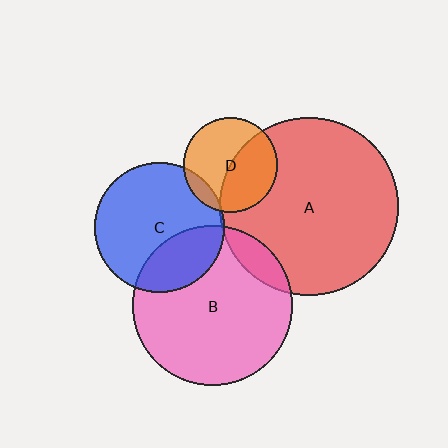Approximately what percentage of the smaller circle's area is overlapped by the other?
Approximately 10%.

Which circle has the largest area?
Circle A (red).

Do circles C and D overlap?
Yes.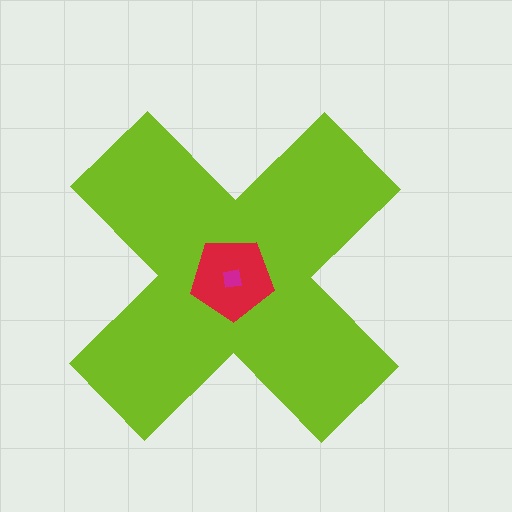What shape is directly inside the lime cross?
The red pentagon.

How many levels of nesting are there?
3.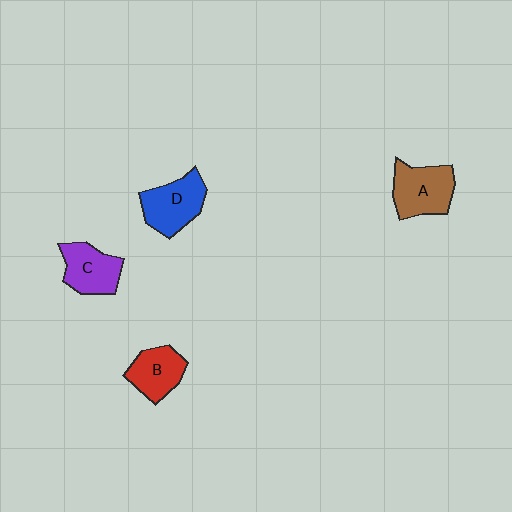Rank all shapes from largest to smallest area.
From largest to smallest: A (brown), D (blue), C (purple), B (red).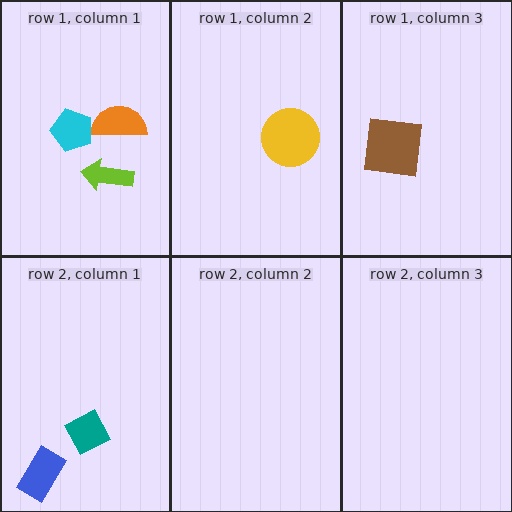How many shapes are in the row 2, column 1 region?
2.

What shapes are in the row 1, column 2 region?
The yellow circle.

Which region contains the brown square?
The row 1, column 3 region.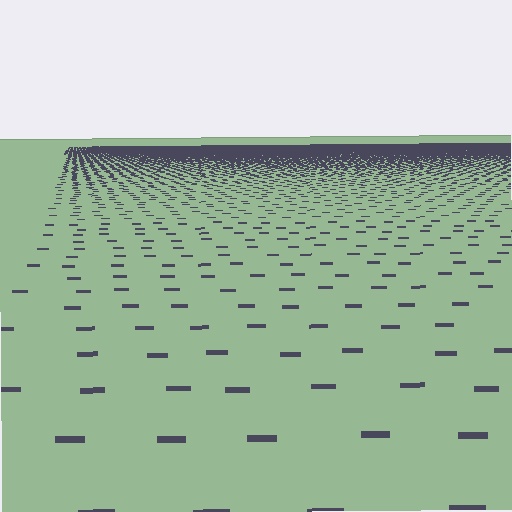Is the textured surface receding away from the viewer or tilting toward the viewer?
The surface is receding away from the viewer. Texture elements get smaller and denser toward the top.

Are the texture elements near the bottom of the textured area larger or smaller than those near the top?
Larger. Near the bottom, elements are closer to the viewer and appear at a bigger on-screen size.